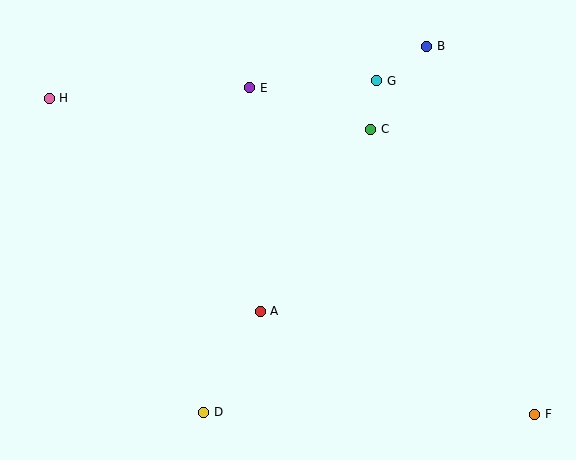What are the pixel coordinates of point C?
Point C is at (371, 129).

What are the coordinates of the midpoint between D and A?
The midpoint between D and A is at (232, 362).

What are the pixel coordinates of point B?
Point B is at (427, 46).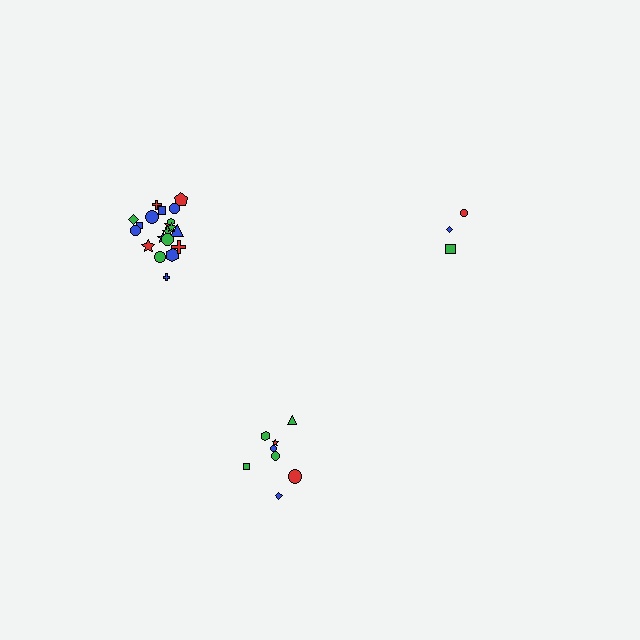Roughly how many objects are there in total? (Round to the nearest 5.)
Roughly 35 objects in total.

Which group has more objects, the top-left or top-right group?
The top-left group.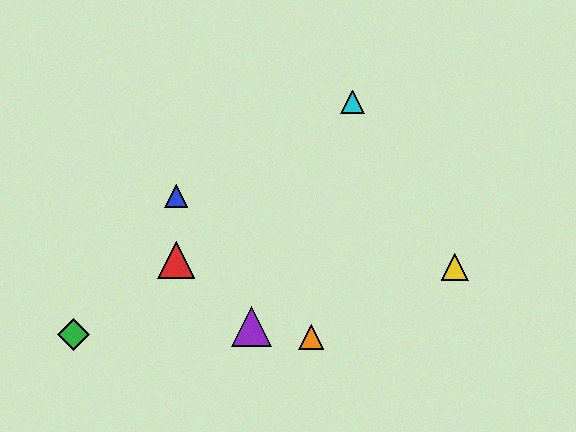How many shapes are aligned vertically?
2 shapes (the red triangle, the blue triangle) are aligned vertically.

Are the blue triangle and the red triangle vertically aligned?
Yes, both are at x≈176.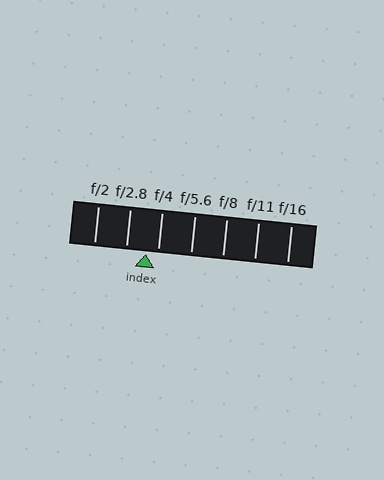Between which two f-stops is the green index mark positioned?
The index mark is between f/2.8 and f/4.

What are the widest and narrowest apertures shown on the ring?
The widest aperture shown is f/2 and the narrowest is f/16.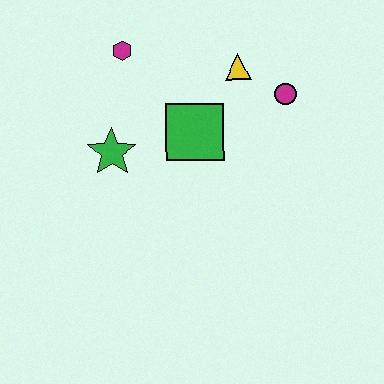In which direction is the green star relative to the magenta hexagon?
The green star is below the magenta hexagon.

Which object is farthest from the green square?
The magenta hexagon is farthest from the green square.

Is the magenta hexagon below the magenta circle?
No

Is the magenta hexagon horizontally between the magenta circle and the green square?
No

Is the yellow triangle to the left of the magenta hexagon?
No